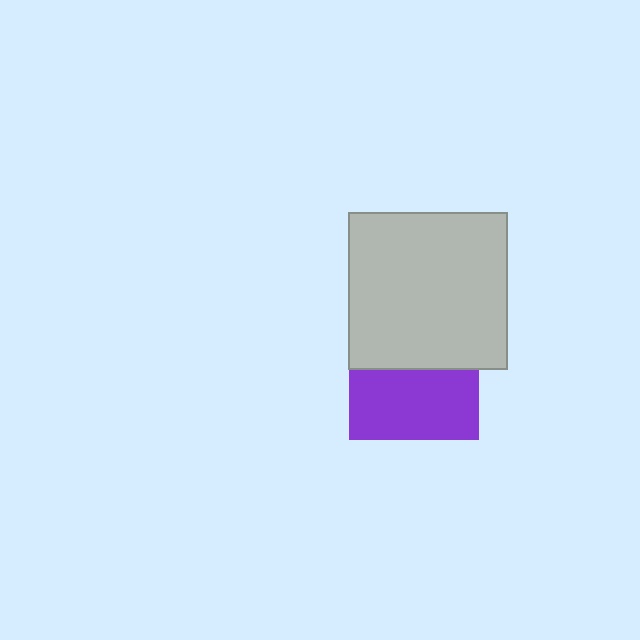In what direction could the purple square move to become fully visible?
The purple square could move down. That would shift it out from behind the light gray rectangle entirely.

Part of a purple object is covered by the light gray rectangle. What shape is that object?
It is a square.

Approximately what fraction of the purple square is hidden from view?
Roughly 46% of the purple square is hidden behind the light gray rectangle.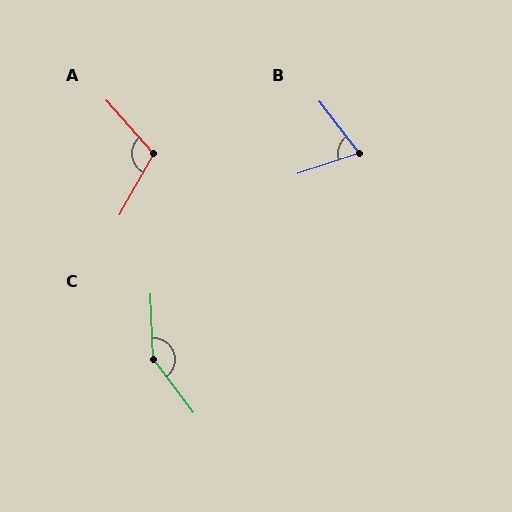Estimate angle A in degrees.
Approximately 110 degrees.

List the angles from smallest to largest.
B (71°), A (110°), C (145°).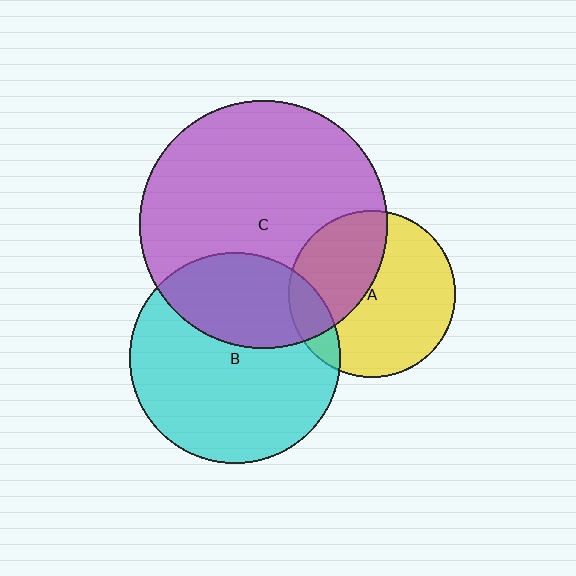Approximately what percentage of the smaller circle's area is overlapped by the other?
Approximately 35%.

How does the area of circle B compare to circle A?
Approximately 1.6 times.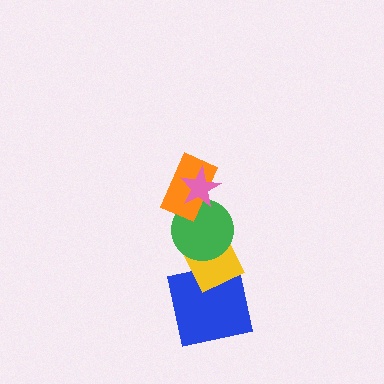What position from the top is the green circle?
The green circle is 3rd from the top.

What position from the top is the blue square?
The blue square is 5th from the top.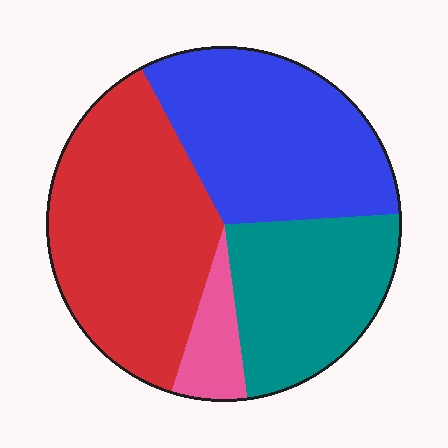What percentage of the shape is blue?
Blue takes up about one third (1/3) of the shape.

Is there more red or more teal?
Red.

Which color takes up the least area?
Pink, at roughly 5%.